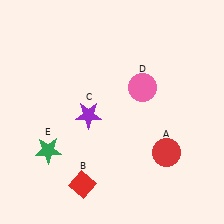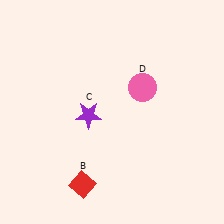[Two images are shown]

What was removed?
The green star (E), the red circle (A) were removed in Image 2.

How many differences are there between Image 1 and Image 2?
There are 2 differences between the two images.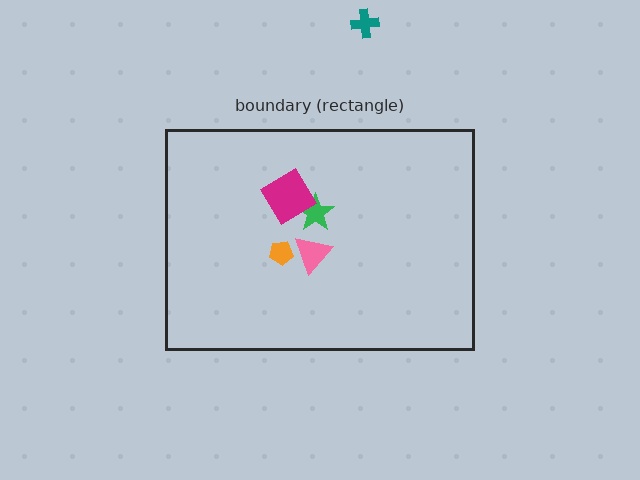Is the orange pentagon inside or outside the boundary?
Inside.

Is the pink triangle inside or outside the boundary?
Inside.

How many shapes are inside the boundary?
4 inside, 1 outside.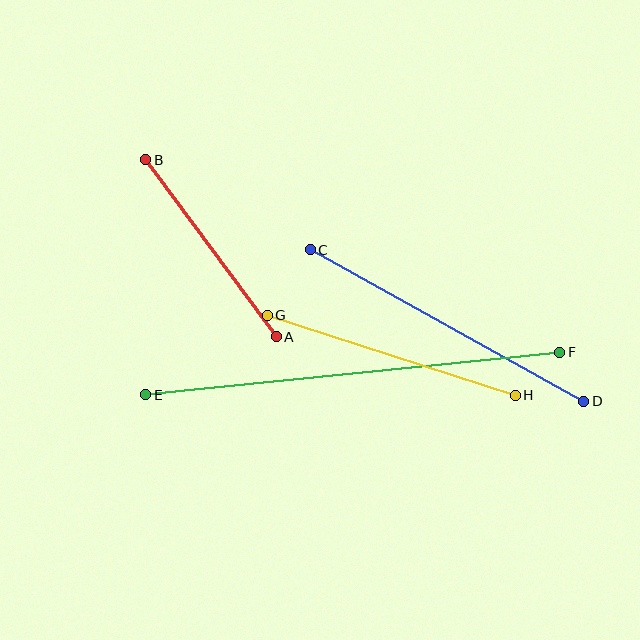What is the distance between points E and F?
The distance is approximately 416 pixels.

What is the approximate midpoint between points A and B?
The midpoint is at approximately (211, 248) pixels.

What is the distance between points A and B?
The distance is approximately 220 pixels.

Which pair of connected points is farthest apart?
Points E and F are farthest apart.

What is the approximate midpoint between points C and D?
The midpoint is at approximately (447, 325) pixels.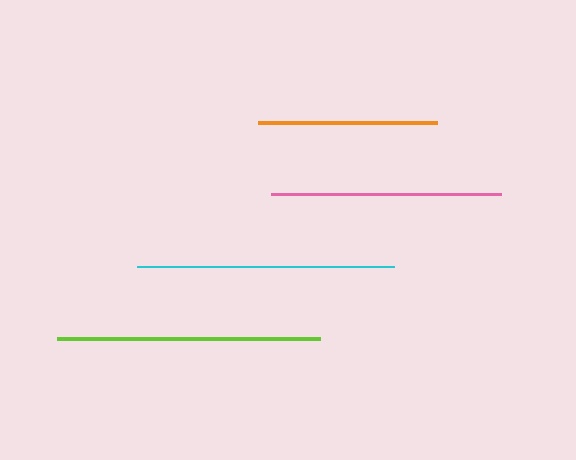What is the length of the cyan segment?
The cyan segment is approximately 258 pixels long.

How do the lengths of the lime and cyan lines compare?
The lime and cyan lines are approximately the same length.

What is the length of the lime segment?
The lime segment is approximately 263 pixels long.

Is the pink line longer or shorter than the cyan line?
The cyan line is longer than the pink line.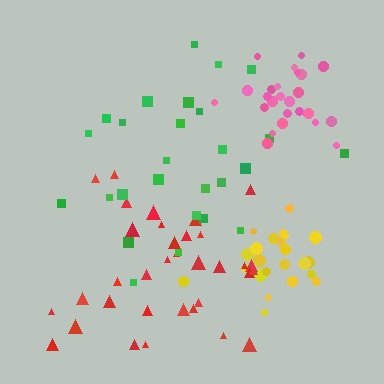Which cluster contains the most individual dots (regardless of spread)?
Red (34).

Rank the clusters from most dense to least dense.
pink, yellow, red, green.